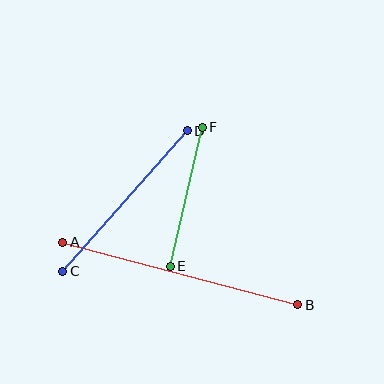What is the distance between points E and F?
The distance is approximately 142 pixels.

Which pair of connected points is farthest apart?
Points A and B are farthest apart.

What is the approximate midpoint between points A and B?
The midpoint is at approximately (180, 273) pixels.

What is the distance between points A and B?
The distance is approximately 243 pixels.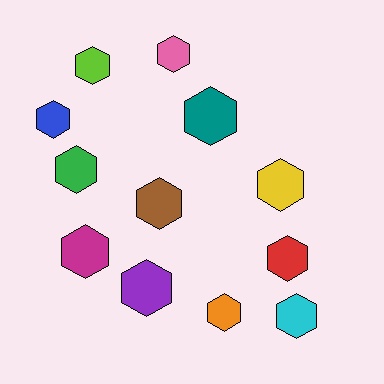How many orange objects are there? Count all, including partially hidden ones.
There is 1 orange object.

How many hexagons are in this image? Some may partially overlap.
There are 12 hexagons.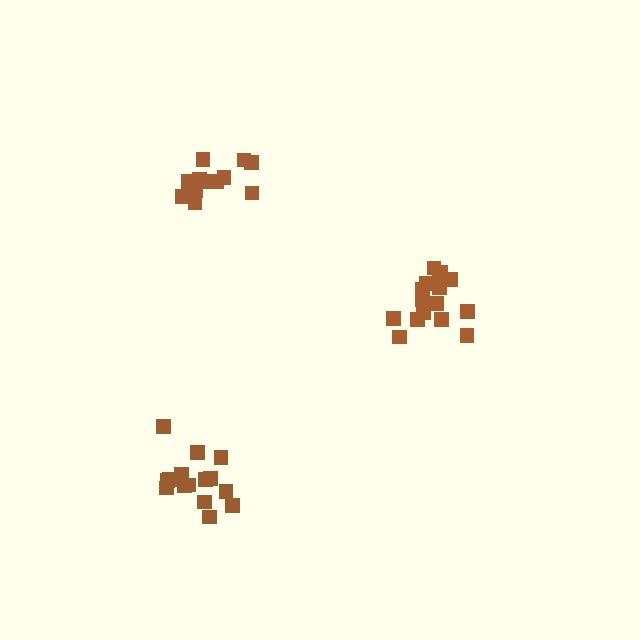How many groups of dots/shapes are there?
There are 3 groups.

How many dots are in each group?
Group 1: 12 dots, Group 2: 16 dots, Group 3: 15 dots (43 total).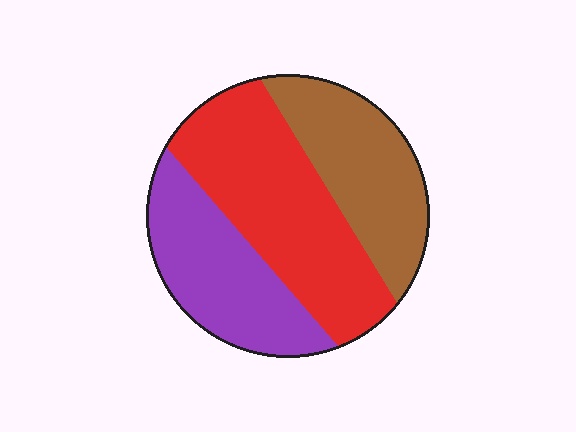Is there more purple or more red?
Red.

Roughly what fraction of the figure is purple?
Purple takes up between a quarter and a half of the figure.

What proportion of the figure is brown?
Brown takes up about one quarter (1/4) of the figure.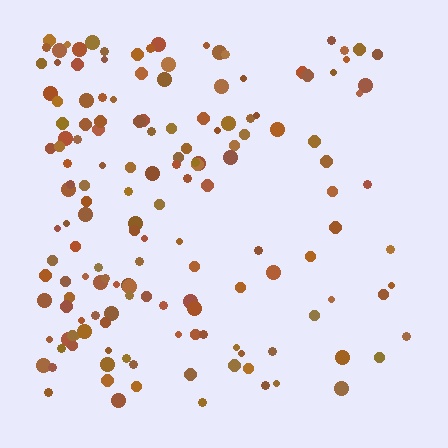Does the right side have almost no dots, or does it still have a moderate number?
Still a moderate number, just noticeably fewer than the left.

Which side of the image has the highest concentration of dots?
The left.